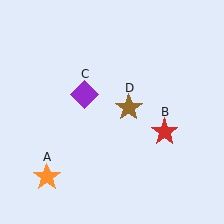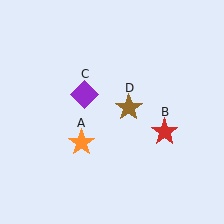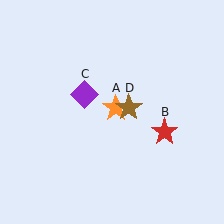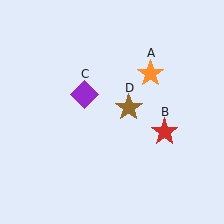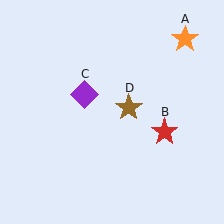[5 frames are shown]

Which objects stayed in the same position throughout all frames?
Red star (object B) and purple diamond (object C) and brown star (object D) remained stationary.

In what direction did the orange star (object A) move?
The orange star (object A) moved up and to the right.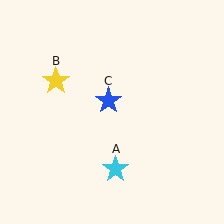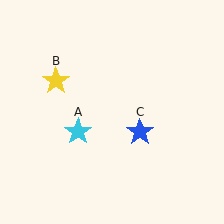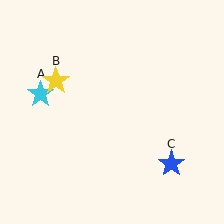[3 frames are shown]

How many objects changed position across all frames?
2 objects changed position: cyan star (object A), blue star (object C).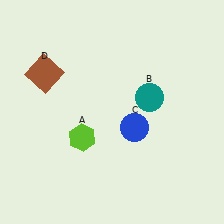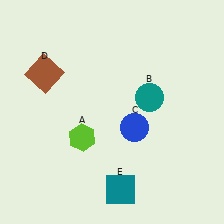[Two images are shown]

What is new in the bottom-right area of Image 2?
A teal square (E) was added in the bottom-right area of Image 2.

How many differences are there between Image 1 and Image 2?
There is 1 difference between the two images.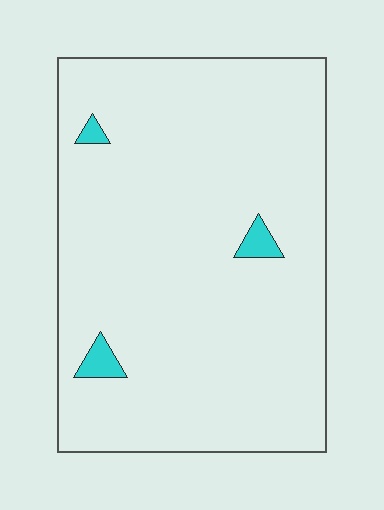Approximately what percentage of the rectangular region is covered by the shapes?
Approximately 5%.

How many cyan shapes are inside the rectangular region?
3.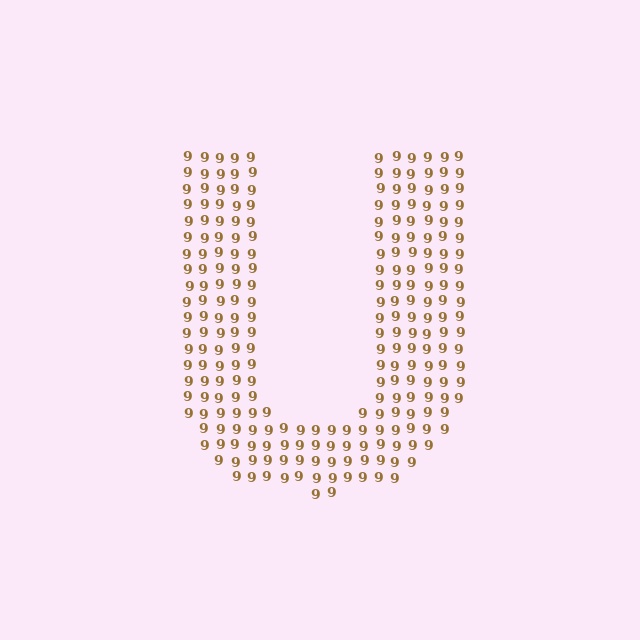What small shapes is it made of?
It is made of small digit 9's.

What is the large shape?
The large shape is the letter U.